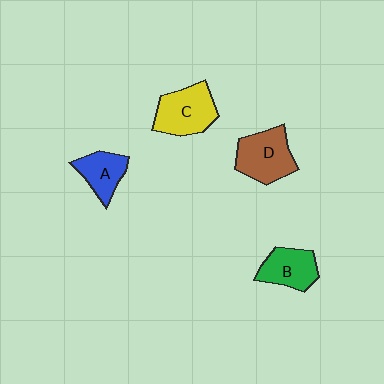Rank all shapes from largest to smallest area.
From largest to smallest: C (yellow), D (brown), B (green), A (blue).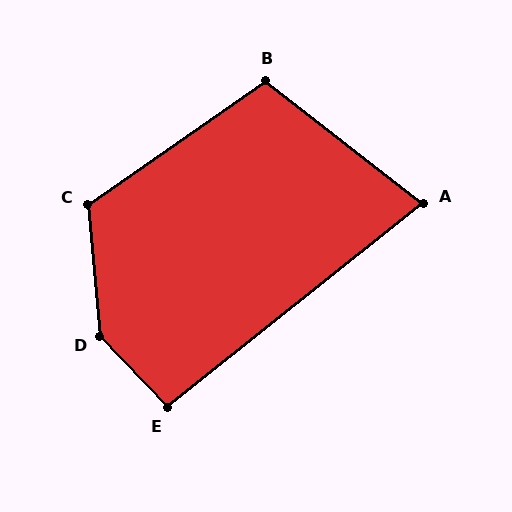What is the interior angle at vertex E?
Approximately 95 degrees (approximately right).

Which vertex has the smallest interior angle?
A, at approximately 77 degrees.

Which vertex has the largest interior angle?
D, at approximately 142 degrees.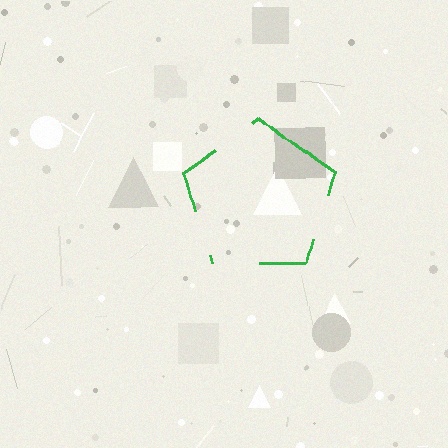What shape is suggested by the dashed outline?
The dashed outline suggests a pentagon.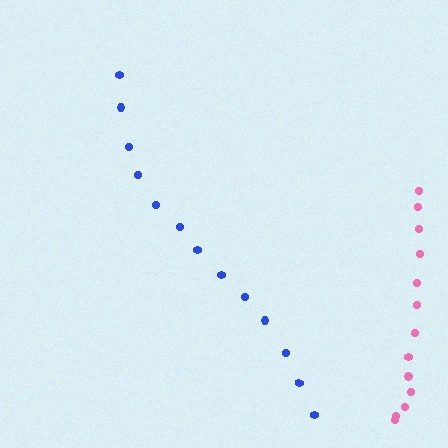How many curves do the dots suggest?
There are 2 distinct paths.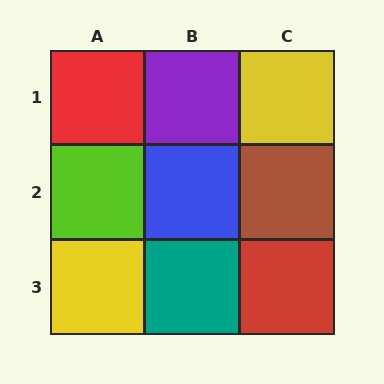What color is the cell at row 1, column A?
Red.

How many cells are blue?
1 cell is blue.